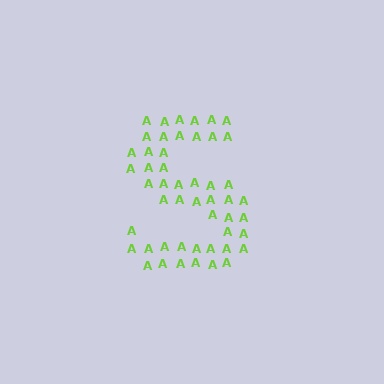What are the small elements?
The small elements are letter A's.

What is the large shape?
The large shape is the letter S.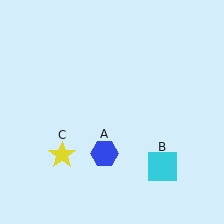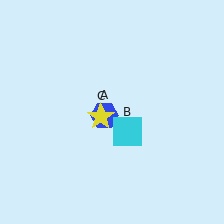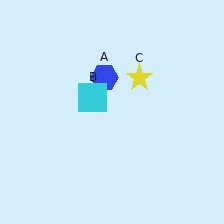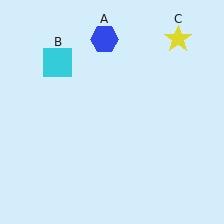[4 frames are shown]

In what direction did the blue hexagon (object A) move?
The blue hexagon (object A) moved up.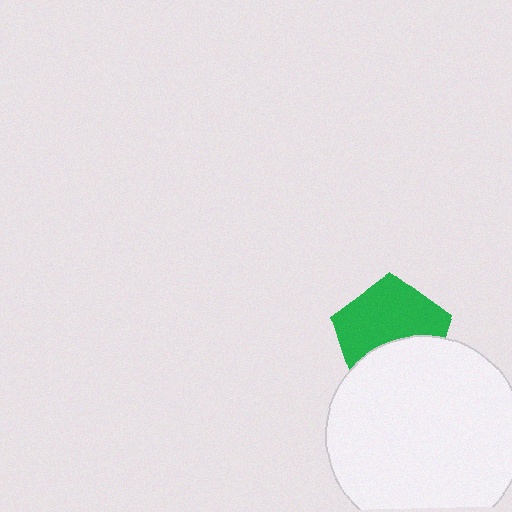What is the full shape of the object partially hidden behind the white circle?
The partially hidden object is a green pentagon.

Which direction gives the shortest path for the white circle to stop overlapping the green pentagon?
Moving down gives the shortest separation.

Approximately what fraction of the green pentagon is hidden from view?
Roughly 40% of the green pentagon is hidden behind the white circle.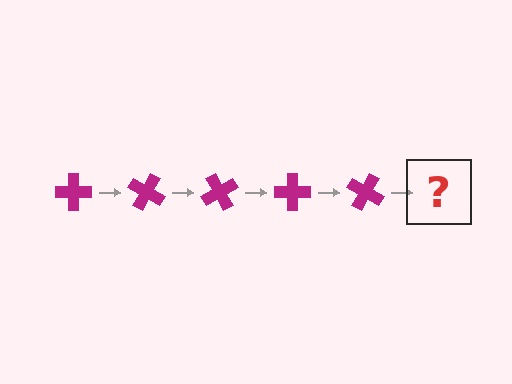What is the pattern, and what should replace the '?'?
The pattern is that the cross rotates 30 degrees each step. The '?' should be a magenta cross rotated 150 degrees.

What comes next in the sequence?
The next element should be a magenta cross rotated 150 degrees.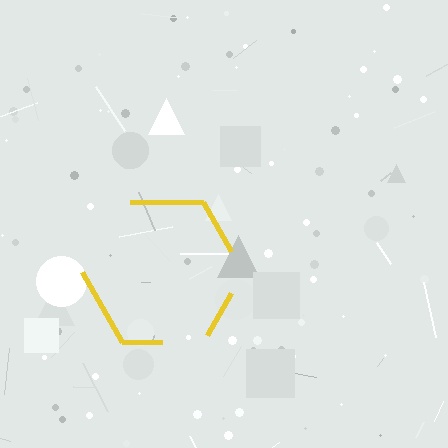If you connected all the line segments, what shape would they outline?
They would outline a hexagon.